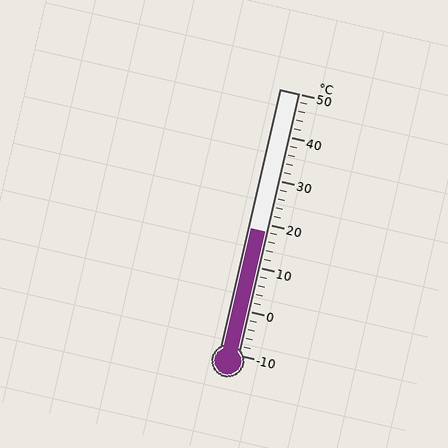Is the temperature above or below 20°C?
The temperature is below 20°C.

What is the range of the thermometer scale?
The thermometer scale ranges from -10°C to 50°C.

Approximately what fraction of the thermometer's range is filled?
The thermometer is filled to approximately 45% of its range.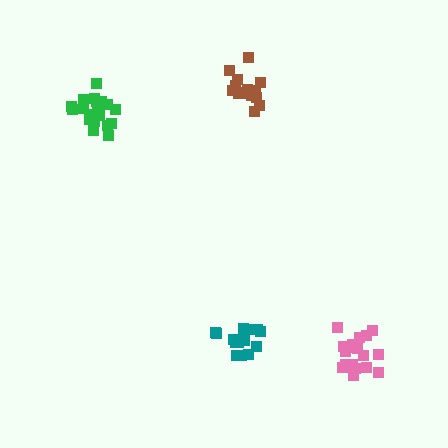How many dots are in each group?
Group 1: 17 dots, Group 2: 18 dots, Group 3: 16 dots, Group 4: 20 dots (71 total).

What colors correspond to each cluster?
The clusters are colored: teal, pink, brown, green.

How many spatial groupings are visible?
There are 4 spatial groupings.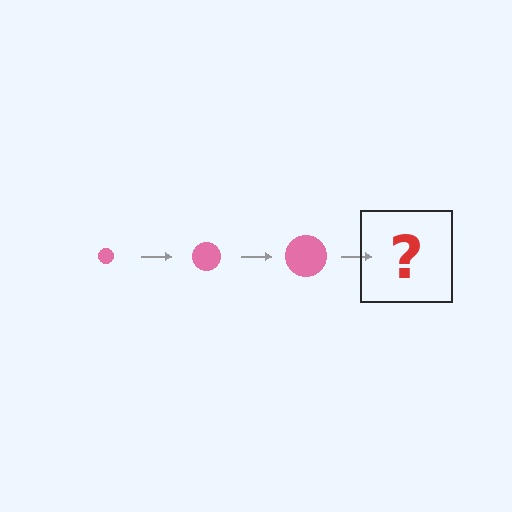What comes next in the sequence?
The next element should be a pink circle, larger than the previous one.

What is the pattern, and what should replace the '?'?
The pattern is that the circle gets progressively larger each step. The '?' should be a pink circle, larger than the previous one.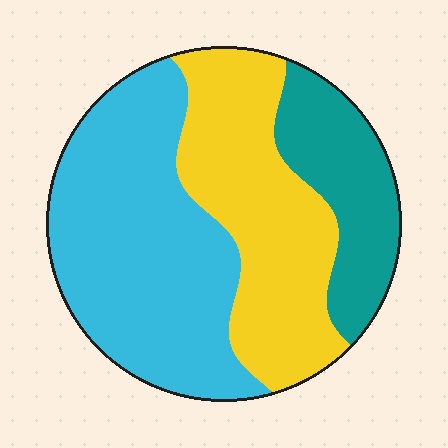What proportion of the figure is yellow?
Yellow covers 35% of the figure.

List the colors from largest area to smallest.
From largest to smallest: cyan, yellow, teal.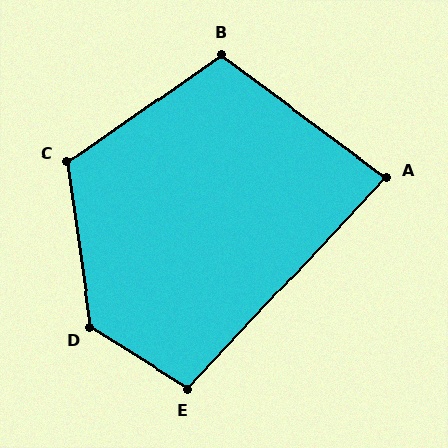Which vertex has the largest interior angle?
D, at approximately 130 degrees.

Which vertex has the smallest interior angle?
A, at approximately 83 degrees.